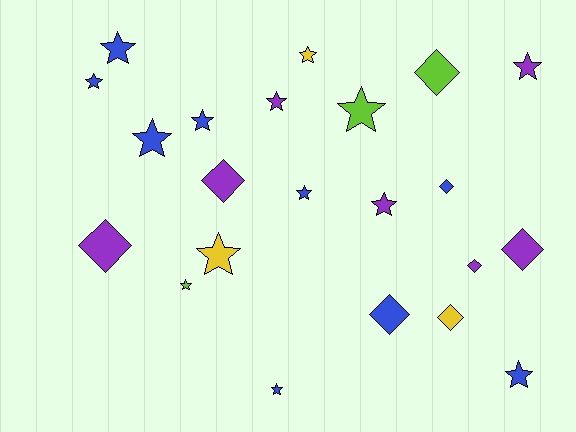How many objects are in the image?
There are 22 objects.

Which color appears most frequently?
Blue, with 9 objects.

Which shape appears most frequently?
Star, with 14 objects.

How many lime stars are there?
There are 2 lime stars.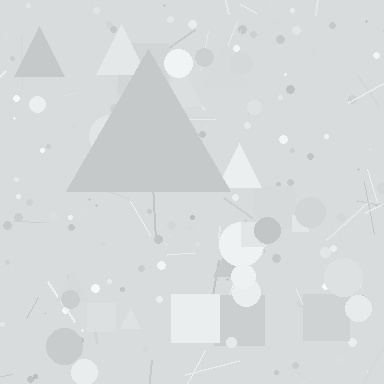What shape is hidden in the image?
A triangle is hidden in the image.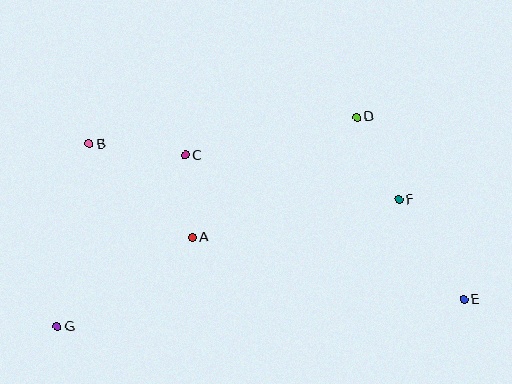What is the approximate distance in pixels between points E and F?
The distance between E and F is approximately 119 pixels.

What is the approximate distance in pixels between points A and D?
The distance between A and D is approximately 204 pixels.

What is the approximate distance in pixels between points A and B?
The distance between A and B is approximately 139 pixels.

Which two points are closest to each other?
Points A and C are closest to each other.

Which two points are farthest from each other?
Points E and G are farthest from each other.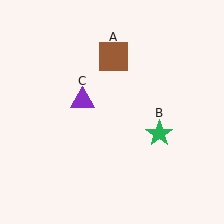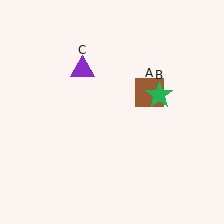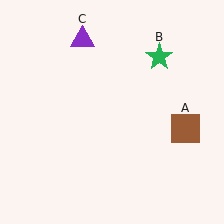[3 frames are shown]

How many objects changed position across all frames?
3 objects changed position: brown square (object A), green star (object B), purple triangle (object C).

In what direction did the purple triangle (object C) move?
The purple triangle (object C) moved up.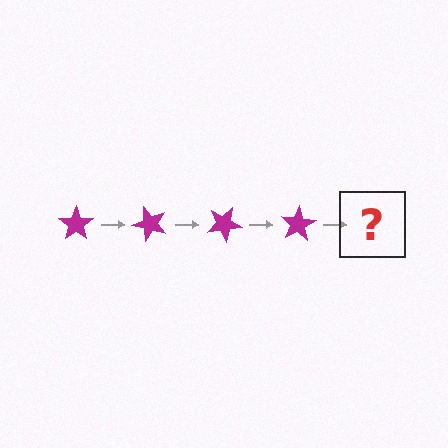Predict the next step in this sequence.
The next step is a magenta star rotated 200 degrees.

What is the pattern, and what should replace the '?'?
The pattern is that the star rotates 50 degrees each step. The '?' should be a magenta star rotated 200 degrees.